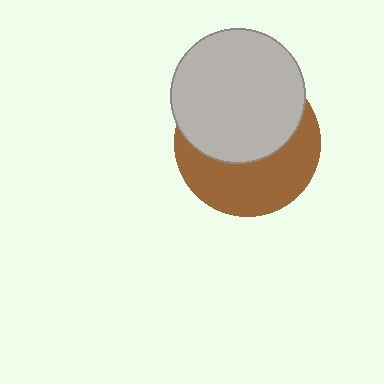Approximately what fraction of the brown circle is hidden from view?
Roughly 53% of the brown circle is hidden behind the light gray circle.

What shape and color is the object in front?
The object in front is a light gray circle.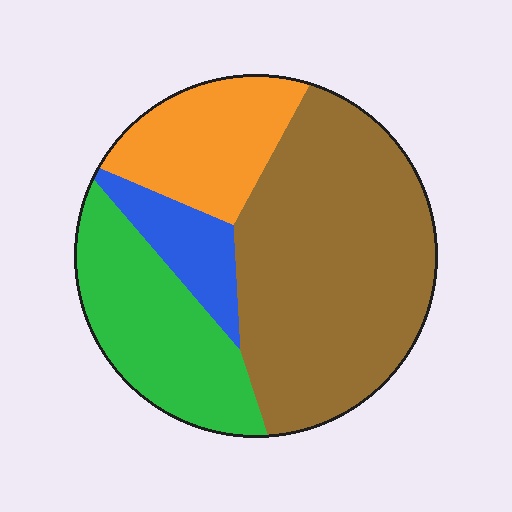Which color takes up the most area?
Brown, at roughly 50%.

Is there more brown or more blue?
Brown.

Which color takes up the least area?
Blue, at roughly 10%.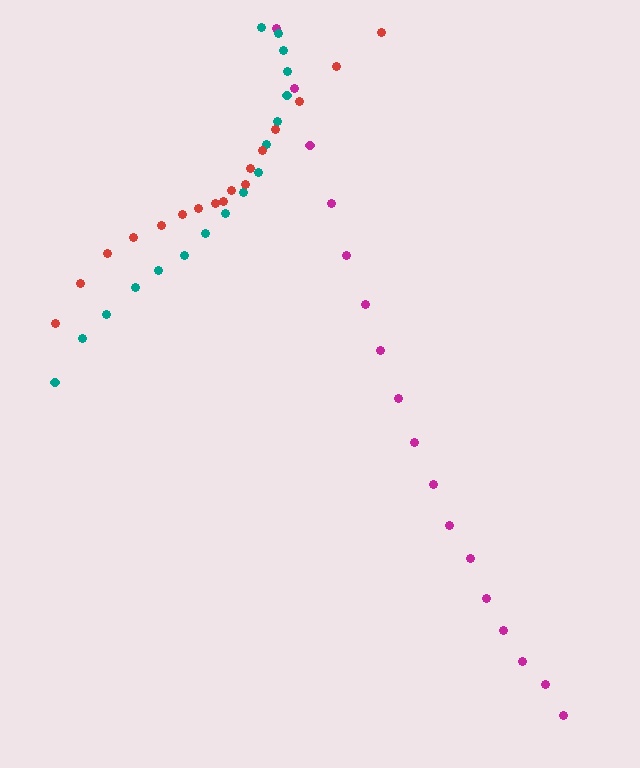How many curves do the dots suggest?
There are 3 distinct paths.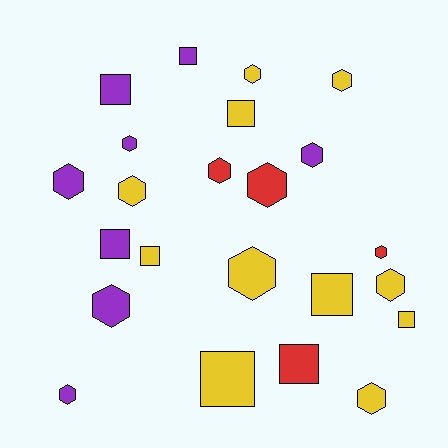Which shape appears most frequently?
Hexagon, with 14 objects.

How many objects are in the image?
There are 23 objects.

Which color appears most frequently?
Yellow, with 11 objects.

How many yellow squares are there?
There are 5 yellow squares.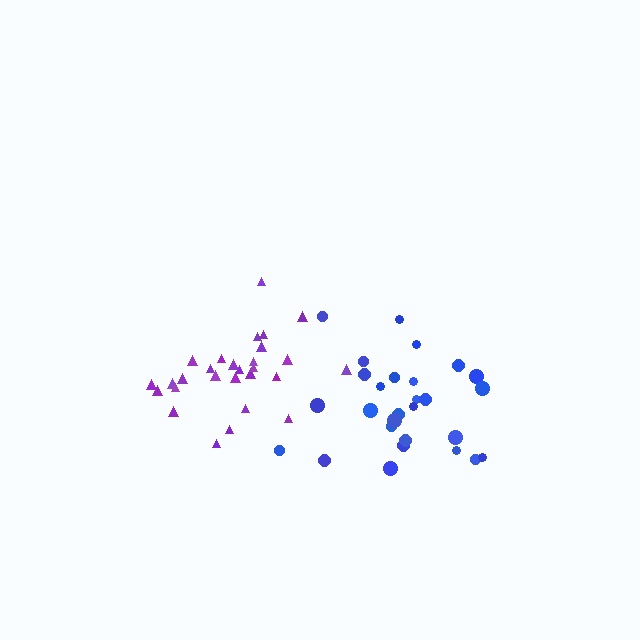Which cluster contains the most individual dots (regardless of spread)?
Purple (28).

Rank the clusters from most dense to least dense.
blue, purple.